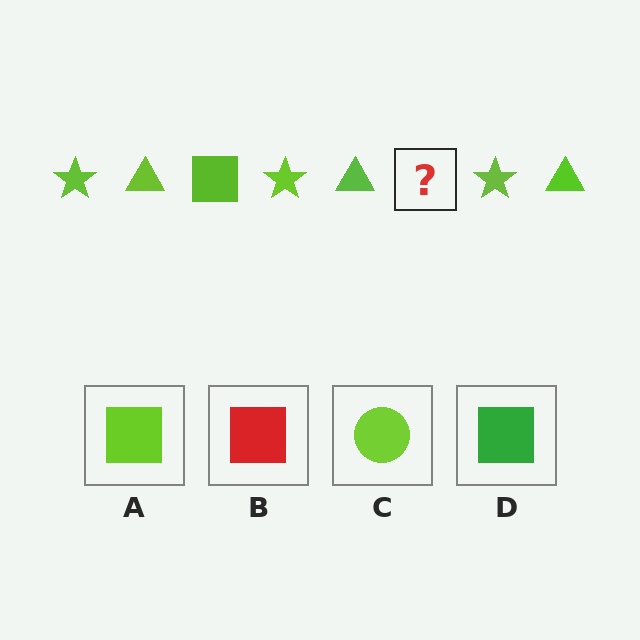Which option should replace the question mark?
Option A.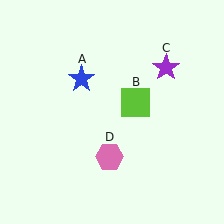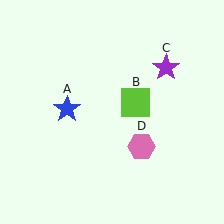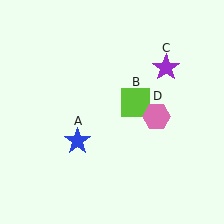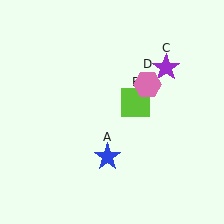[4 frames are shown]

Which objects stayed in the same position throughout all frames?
Lime square (object B) and purple star (object C) remained stationary.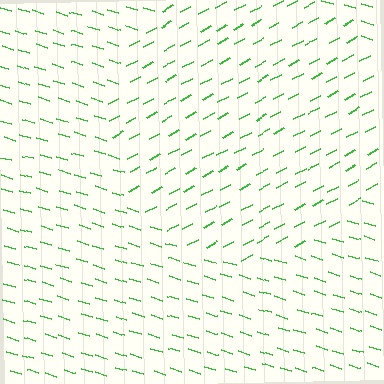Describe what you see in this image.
The image is filled with small green line segments. A circle region in the image has lines oriented differently from the surrounding lines, creating a visible texture boundary.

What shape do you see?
I see a circle.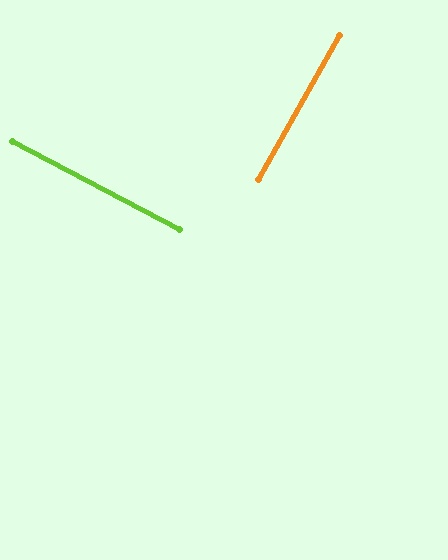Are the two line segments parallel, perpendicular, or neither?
Perpendicular — they meet at approximately 88°.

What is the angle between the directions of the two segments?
Approximately 88 degrees.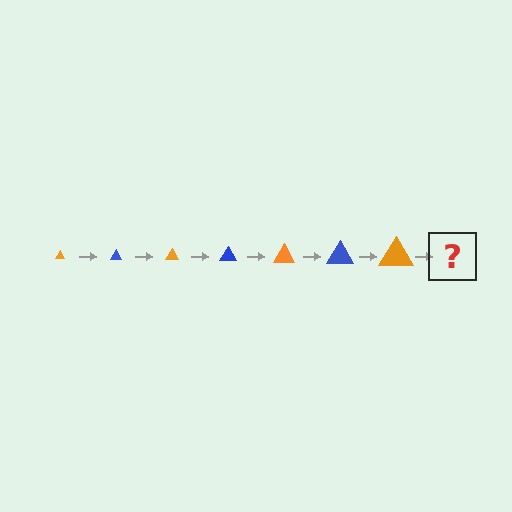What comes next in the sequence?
The next element should be a blue triangle, larger than the previous one.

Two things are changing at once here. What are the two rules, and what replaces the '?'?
The two rules are that the triangle grows larger each step and the color cycles through orange and blue. The '?' should be a blue triangle, larger than the previous one.